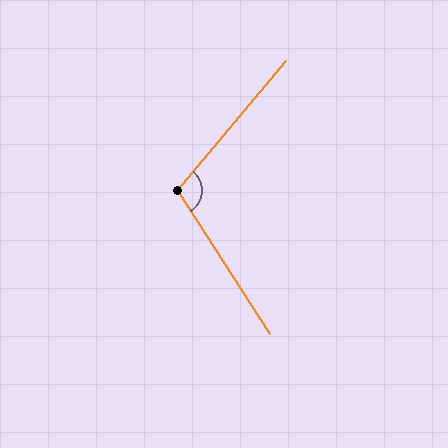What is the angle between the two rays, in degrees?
Approximately 107 degrees.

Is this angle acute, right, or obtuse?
It is obtuse.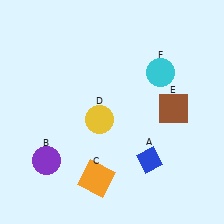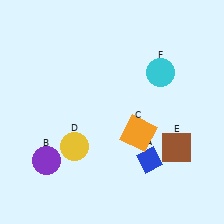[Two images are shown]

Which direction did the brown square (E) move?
The brown square (E) moved down.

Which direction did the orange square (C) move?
The orange square (C) moved up.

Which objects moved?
The objects that moved are: the orange square (C), the yellow circle (D), the brown square (E).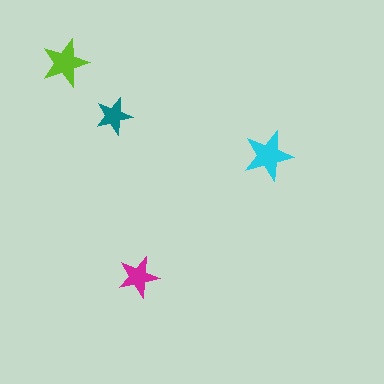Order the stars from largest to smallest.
the cyan one, the lime one, the magenta one, the teal one.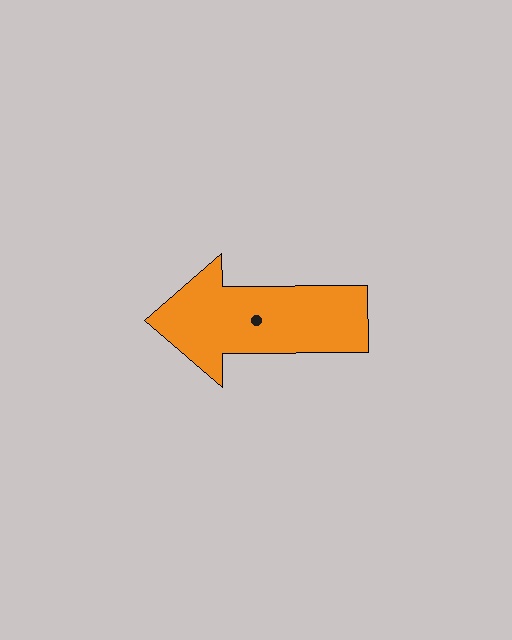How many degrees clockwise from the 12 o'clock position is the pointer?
Approximately 270 degrees.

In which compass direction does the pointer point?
West.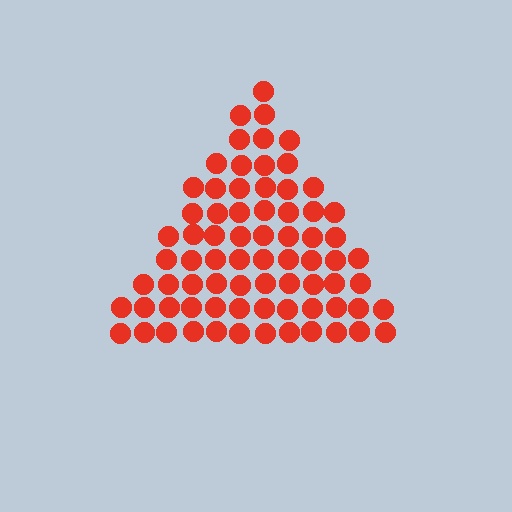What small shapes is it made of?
It is made of small circles.